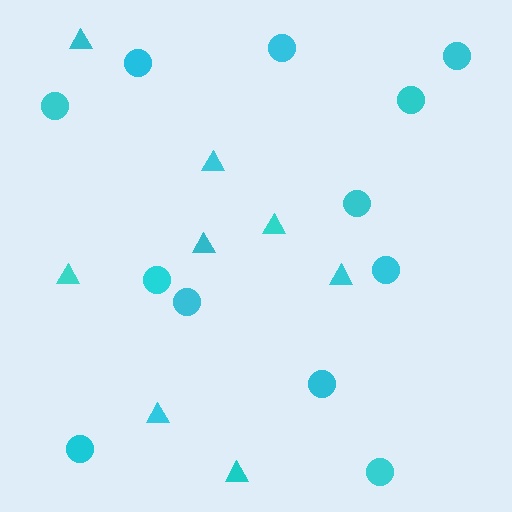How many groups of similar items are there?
There are 2 groups: one group of triangles (8) and one group of circles (12).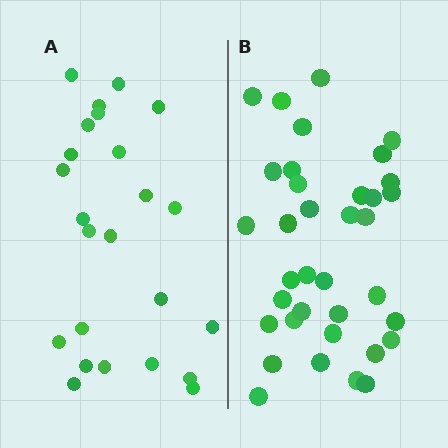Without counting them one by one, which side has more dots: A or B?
Region B (the right region) has more dots.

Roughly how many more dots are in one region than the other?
Region B has roughly 12 or so more dots than region A.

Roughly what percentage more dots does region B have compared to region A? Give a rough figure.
About 50% more.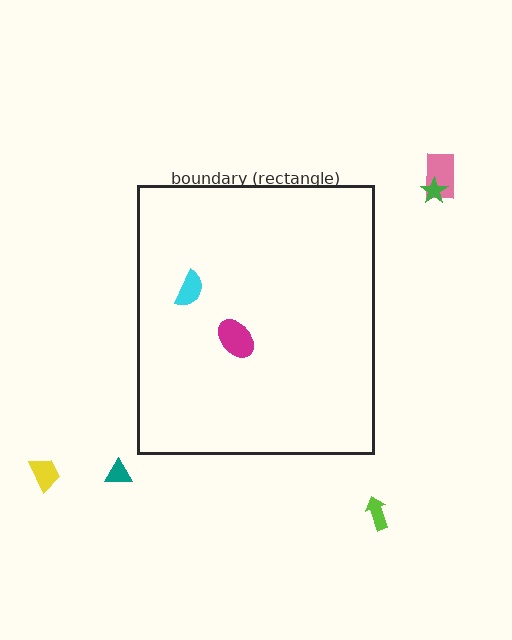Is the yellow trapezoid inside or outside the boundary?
Outside.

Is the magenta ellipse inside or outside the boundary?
Inside.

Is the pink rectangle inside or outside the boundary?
Outside.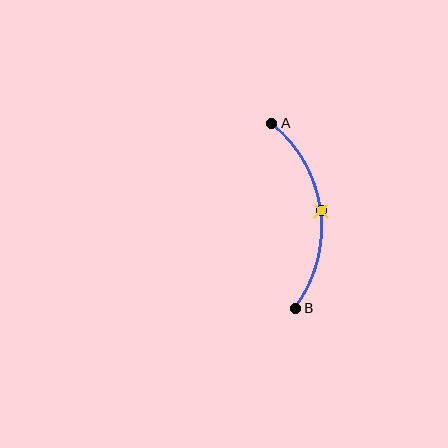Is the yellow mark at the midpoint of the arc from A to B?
Yes. The yellow mark lies on the arc at equal arc-length from both A and B — it is the arc midpoint.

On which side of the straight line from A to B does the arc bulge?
The arc bulges to the right of the straight line connecting A and B.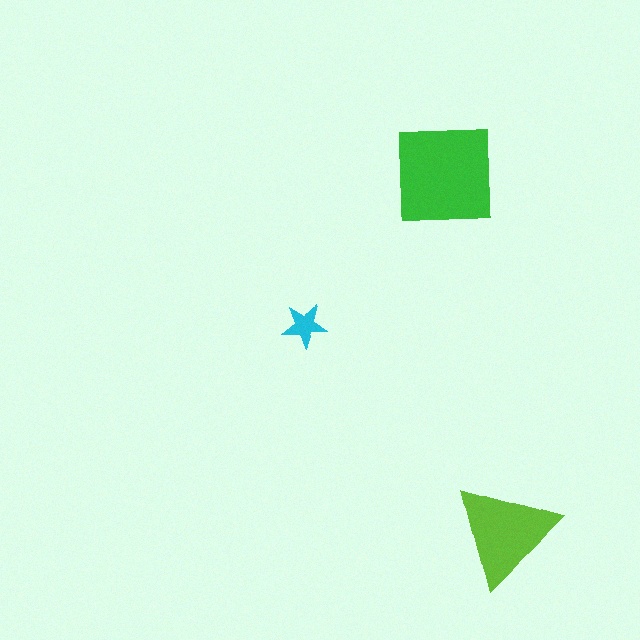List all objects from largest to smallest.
The green square, the lime triangle, the cyan star.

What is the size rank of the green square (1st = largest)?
1st.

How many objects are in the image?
There are 3 objects in the image.